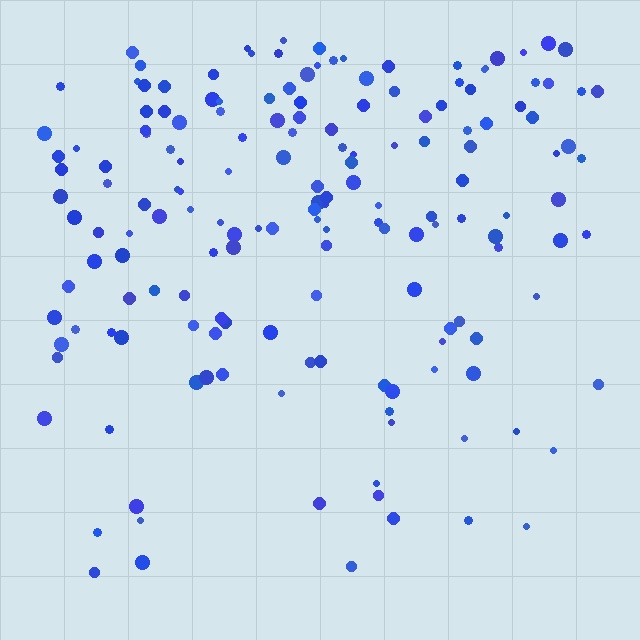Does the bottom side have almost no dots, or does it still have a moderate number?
Still a moderate number, just noticeably fewer than the top.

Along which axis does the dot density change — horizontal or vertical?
Vertical.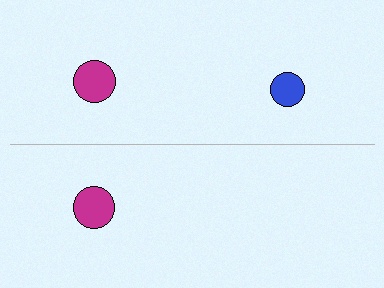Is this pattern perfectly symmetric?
No, the pattern is not perfectly symmetric. A blue circle is missing from the bottom side.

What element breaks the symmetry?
A blue circle is missing from the bottom side.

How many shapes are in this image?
There are 3 shapes in this image.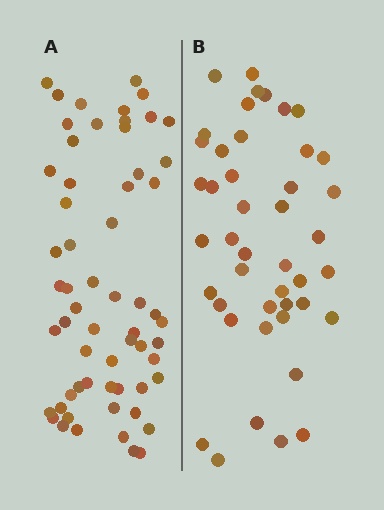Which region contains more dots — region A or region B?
Region A (the left region) has more dots.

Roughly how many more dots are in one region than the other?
Region A has approximately 15 more dots than region B.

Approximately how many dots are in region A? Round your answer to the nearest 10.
About 60 dots.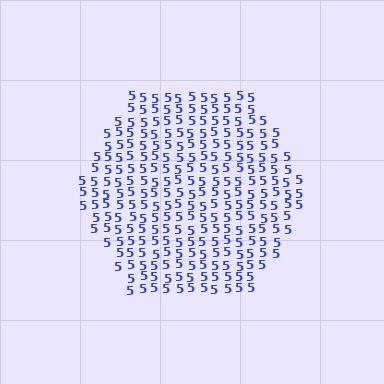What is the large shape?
The large shape is a hexagon.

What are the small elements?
The small elements are digit 5's.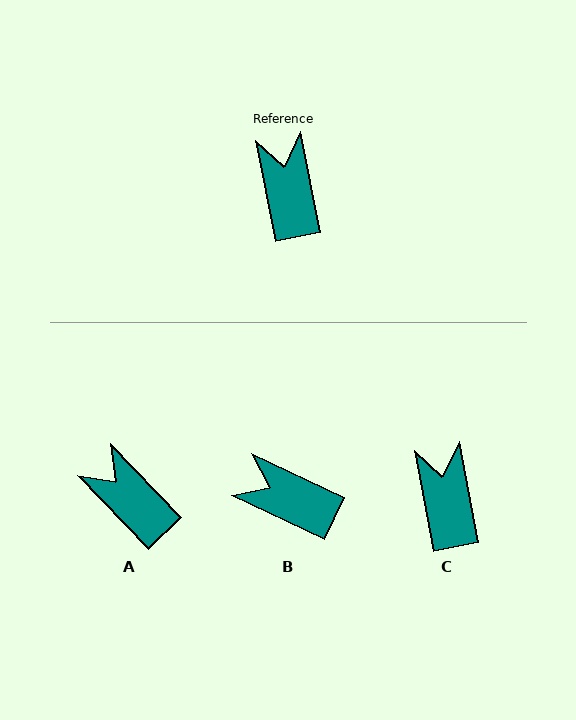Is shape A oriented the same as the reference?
No, it is off by about 33 degrees.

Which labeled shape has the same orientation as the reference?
C.